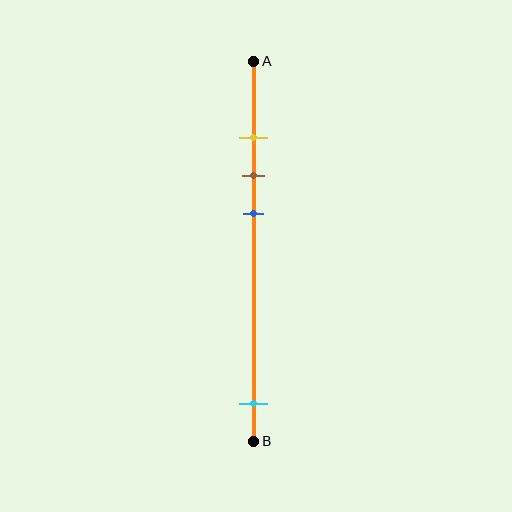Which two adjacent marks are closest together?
The yellow and brown marks are the closest adjacent pair.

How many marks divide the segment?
There are 4 marks dividing the segment.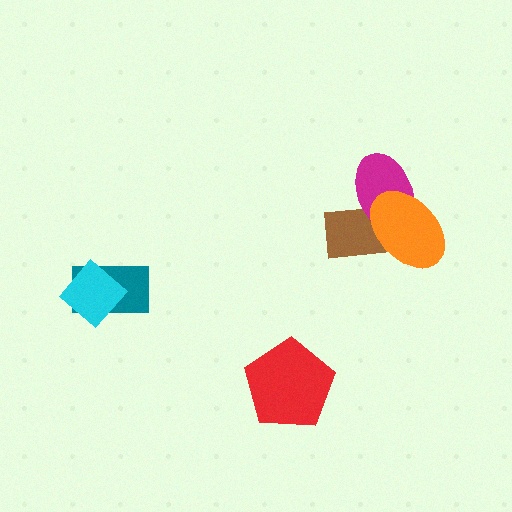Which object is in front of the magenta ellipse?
The orange ellipse is in front of the magenta ellipse.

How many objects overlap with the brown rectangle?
2 objects overlap with the brown rectangle.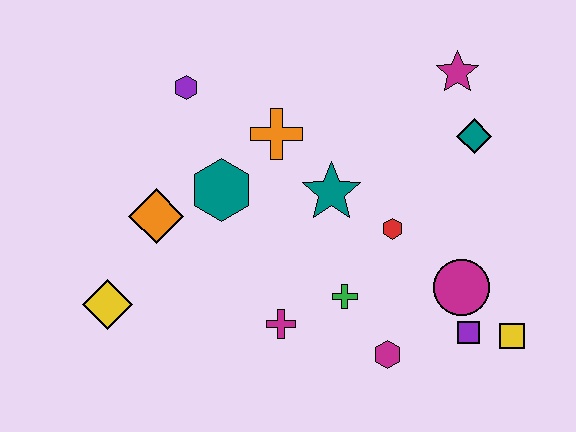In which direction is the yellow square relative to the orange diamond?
The yellow square is to the right of the orange diamond.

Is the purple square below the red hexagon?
Yes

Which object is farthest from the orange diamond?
The yellow square is farthest from the orange diamond.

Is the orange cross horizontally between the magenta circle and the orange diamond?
Yes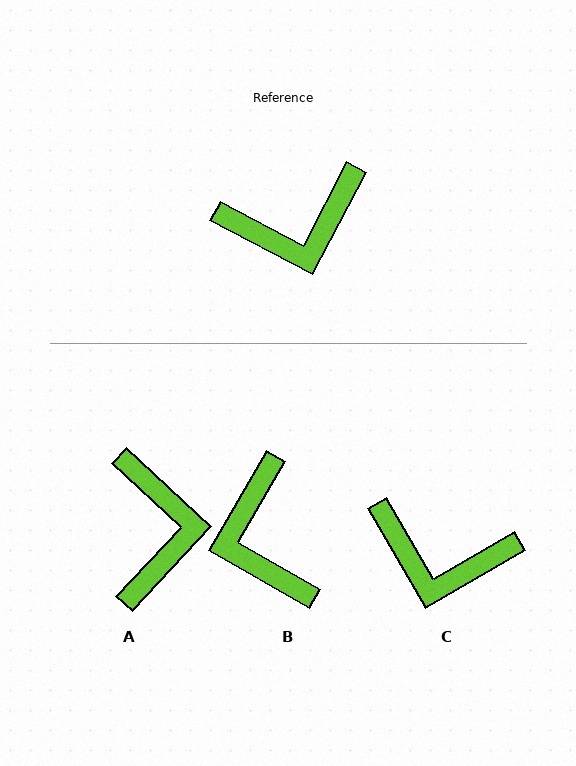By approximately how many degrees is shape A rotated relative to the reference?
Approximately 75 degrees counter-clockwise.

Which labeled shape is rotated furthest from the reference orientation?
B, about 92 degrees away.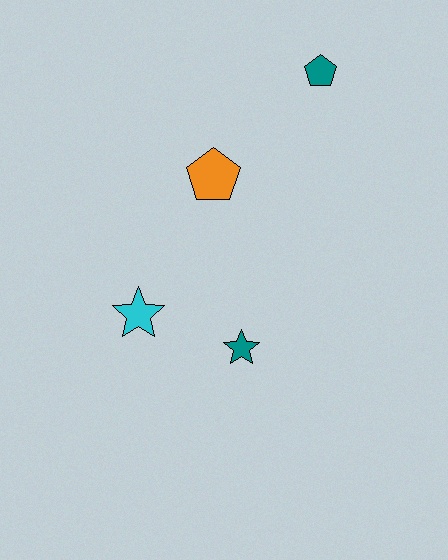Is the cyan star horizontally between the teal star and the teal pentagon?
No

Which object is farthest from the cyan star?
The teal pentagon is farthest from the cyan star.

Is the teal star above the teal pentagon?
No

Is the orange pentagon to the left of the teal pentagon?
Yes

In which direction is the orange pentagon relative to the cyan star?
The orange pentagon is above the cyan star.